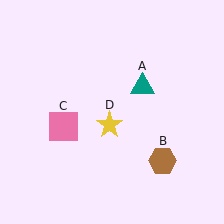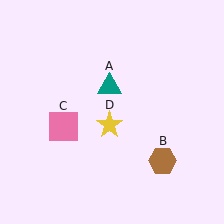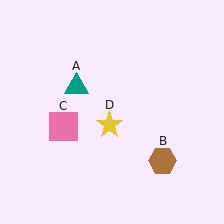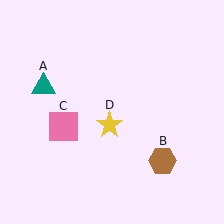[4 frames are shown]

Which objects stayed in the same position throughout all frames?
Brown hexagon (object B) and pink square (object C) and yellow star (object D) remained stationary.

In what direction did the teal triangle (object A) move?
The teal triangle (object A) moved left.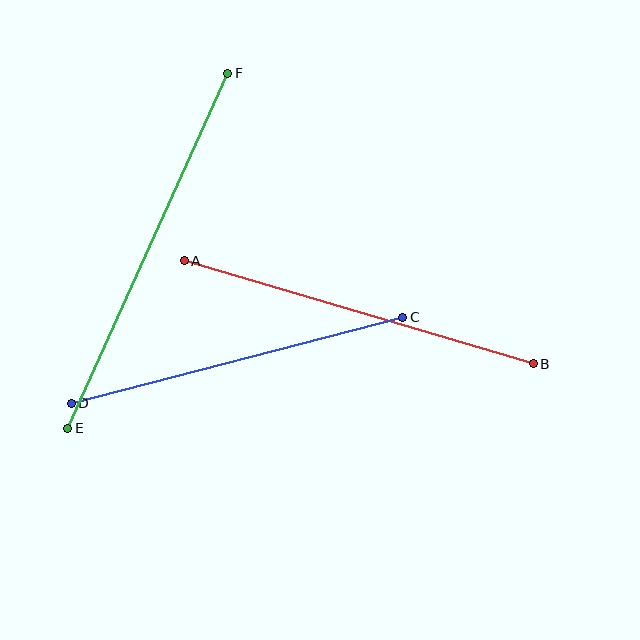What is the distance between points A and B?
The distance is approximately 364 pixels.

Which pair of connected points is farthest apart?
Points E and F are farthest apart.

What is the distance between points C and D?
The distance is approximately 343 pixels.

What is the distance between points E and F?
The distance is approximately 389 pixels.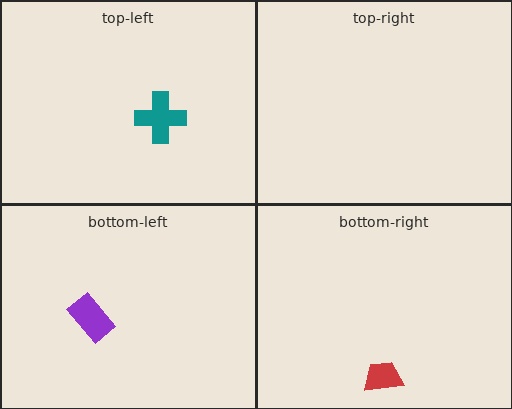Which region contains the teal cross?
The top-left region.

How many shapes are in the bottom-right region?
1.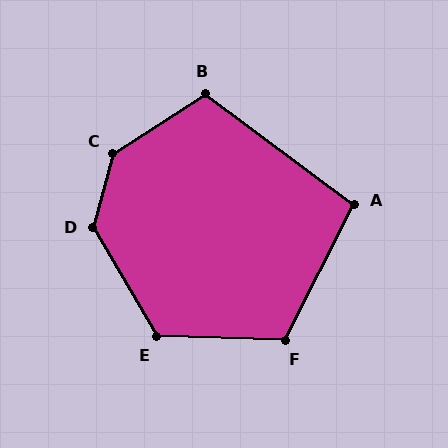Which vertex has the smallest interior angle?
A, at approximately 100 degrees.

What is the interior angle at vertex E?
Approximately 122 degrees (obtuse).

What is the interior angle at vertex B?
Approximately 110 degrees (obtuse).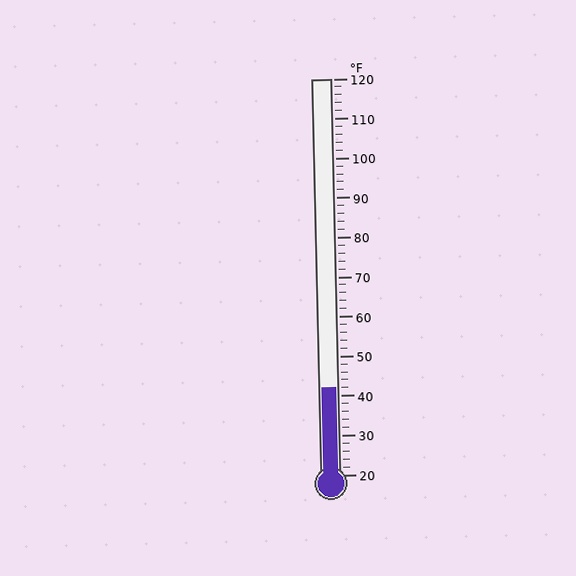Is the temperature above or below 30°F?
The temperature is above 30°F.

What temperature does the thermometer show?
The thermometer shows approximately 42°F.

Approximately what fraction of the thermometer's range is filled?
The thermometer is filled to approximately 20% of its range.